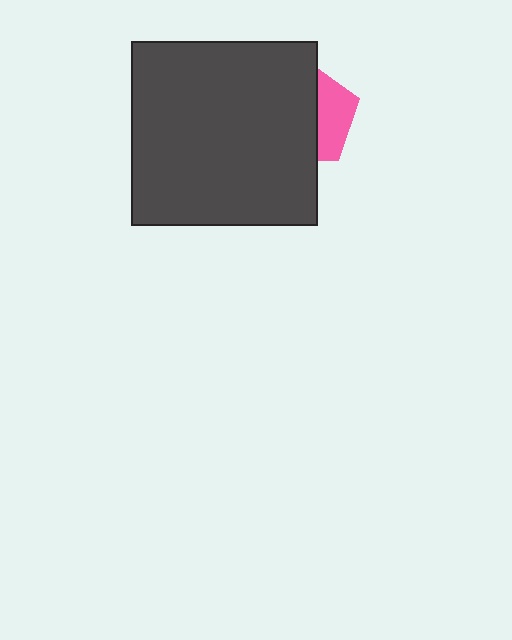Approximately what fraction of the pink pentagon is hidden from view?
Roughly 65% of the pink pentagon is hidden behind the dark gray rectangle.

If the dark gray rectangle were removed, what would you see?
You would see the complete pink pentagon.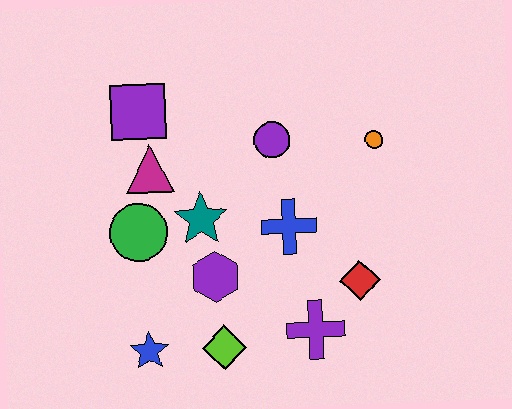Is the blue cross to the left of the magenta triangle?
No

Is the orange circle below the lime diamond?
No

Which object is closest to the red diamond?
The purple cross is closest to the red diamond.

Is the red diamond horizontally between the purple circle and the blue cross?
No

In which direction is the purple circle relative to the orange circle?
The purple circle is to the left of the orange circle.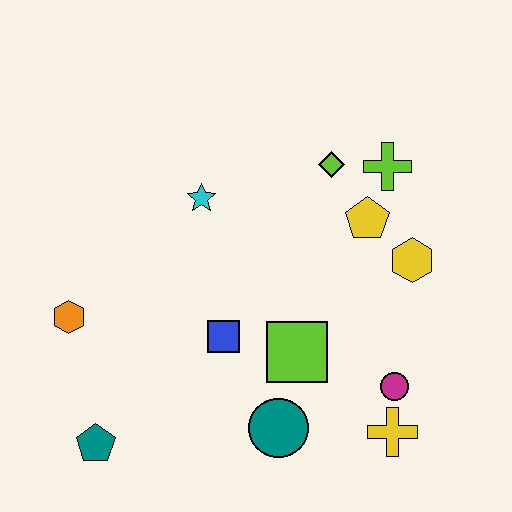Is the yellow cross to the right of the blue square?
Yes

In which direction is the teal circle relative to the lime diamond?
The teal circle is below the lime diamond.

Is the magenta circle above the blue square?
No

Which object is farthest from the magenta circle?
The orange hexagon is farthest from the magenta circle.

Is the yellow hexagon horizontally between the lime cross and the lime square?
No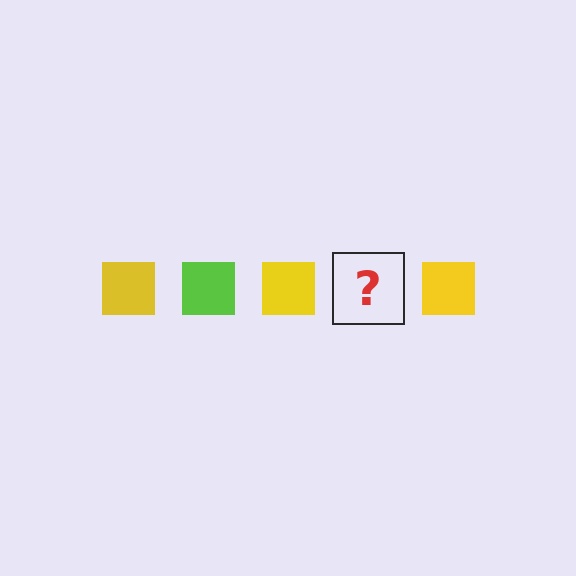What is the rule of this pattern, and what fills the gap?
The rule is that the pattern cycles through yellow, lime squares. The gap should be filled with a lime square.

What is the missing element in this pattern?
The missing element is a lime square.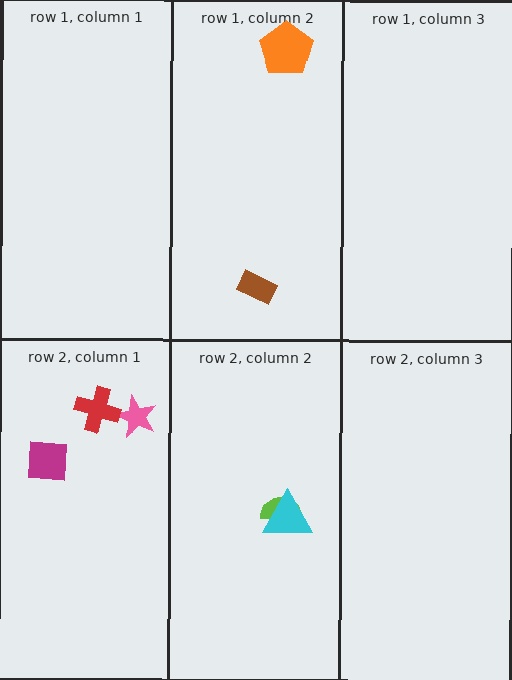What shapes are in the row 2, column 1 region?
The pink star, the red cross, the magenta square.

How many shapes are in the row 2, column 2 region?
2.